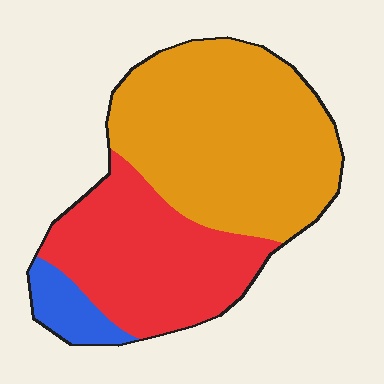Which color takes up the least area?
Blue, at roughly 10%.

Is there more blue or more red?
Red.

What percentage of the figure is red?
Red takes up between a quarter and a half of the figure.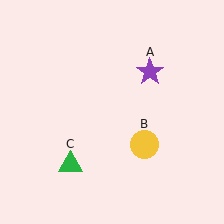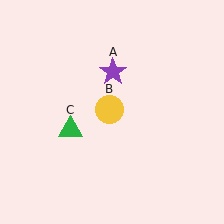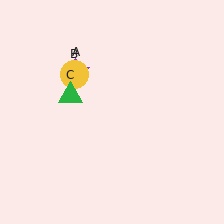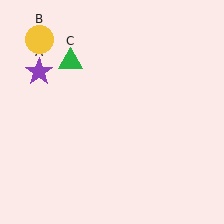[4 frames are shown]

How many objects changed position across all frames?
3 objects changed position: purple star (object A), yellow circle (object B), green triangle (object C).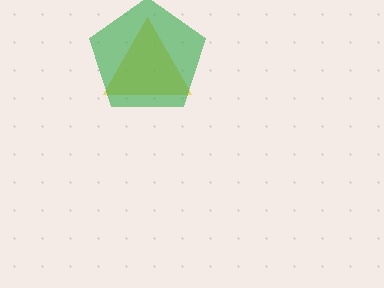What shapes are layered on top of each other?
The layered shapes are: a yellow triangle, a green pentagon.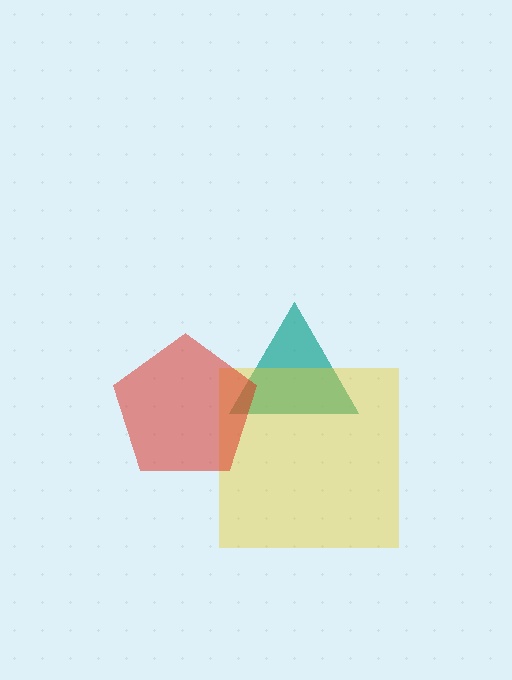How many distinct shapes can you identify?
There are 3 distinct shapes: a teal triangle, a yellow square, a red pentagon.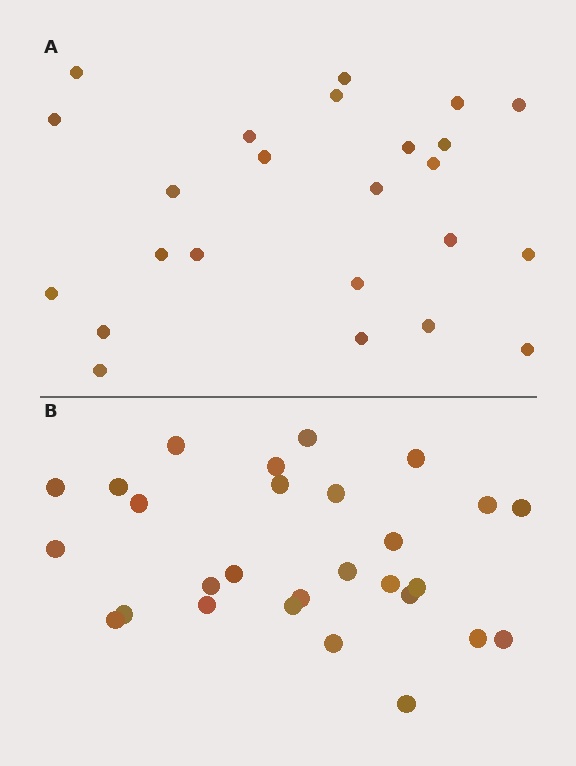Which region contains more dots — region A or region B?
Region B (the bottom region) has more dots.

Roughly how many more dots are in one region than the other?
Region B has about 4 more dots than region A.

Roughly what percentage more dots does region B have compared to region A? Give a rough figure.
About 15% more.